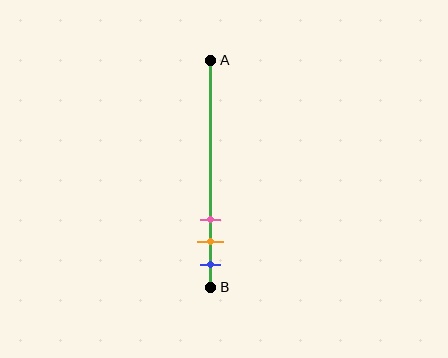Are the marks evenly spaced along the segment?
Yes, the marks are approximately evenly spaced.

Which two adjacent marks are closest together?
The orange and blue marks are the closest adjacent pair.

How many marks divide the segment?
There are 3 marks dividing the segment.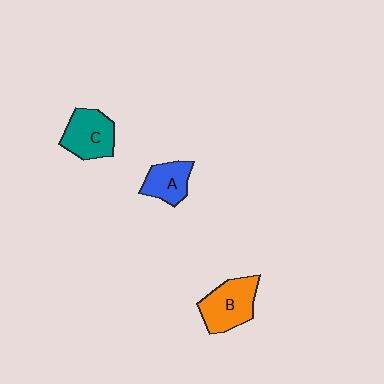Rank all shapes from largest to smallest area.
From largest to smallest: B (orange), C (teal), A (blue).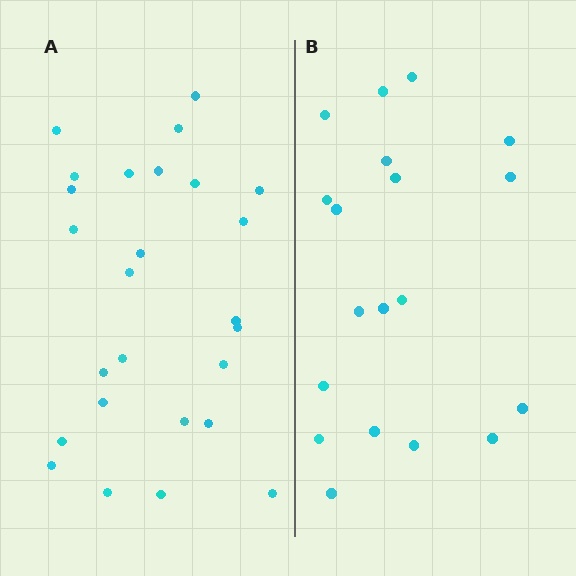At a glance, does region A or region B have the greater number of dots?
Region A (the left region) has more dots.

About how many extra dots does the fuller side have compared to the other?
Region A has roughly 8 or so more dots than region B.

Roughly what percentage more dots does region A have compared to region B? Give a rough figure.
About 35% more.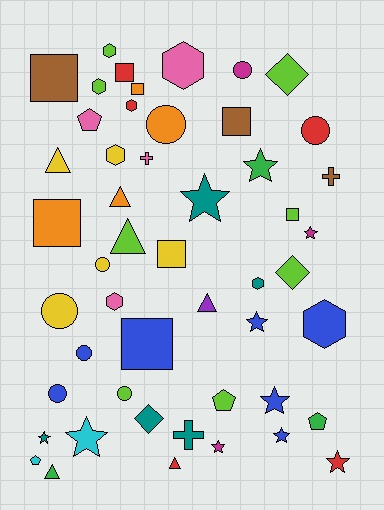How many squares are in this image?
There are 8 squares.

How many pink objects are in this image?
There are 4 pink objects.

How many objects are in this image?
There are 50 objects.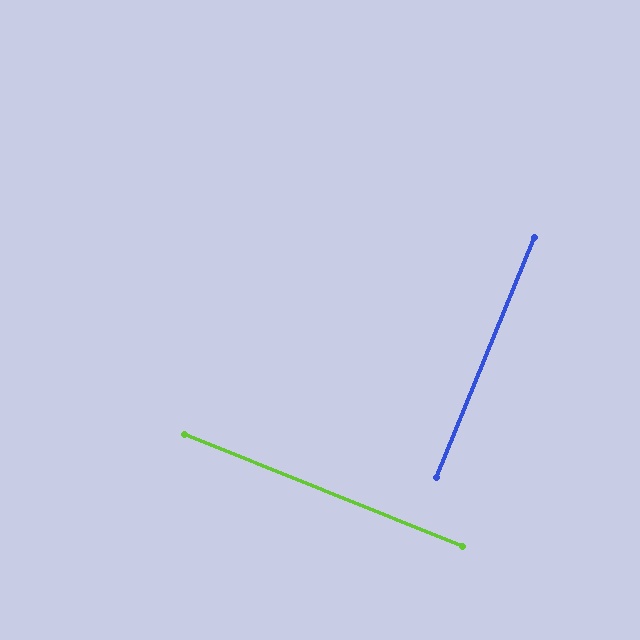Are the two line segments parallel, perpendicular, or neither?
Perpendicular — they meet at approximately 90°.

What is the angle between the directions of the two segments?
Approximately 90 degrees.